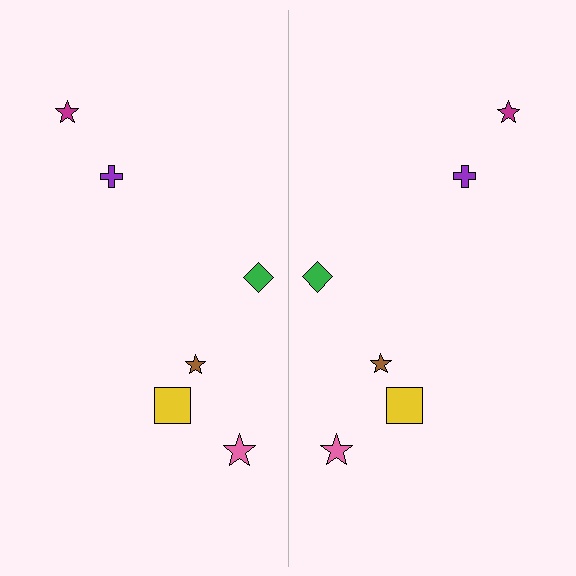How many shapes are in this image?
There are 12 shapes in this image.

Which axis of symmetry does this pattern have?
The pattern has a vertical axis of symmetry running through the center of the image.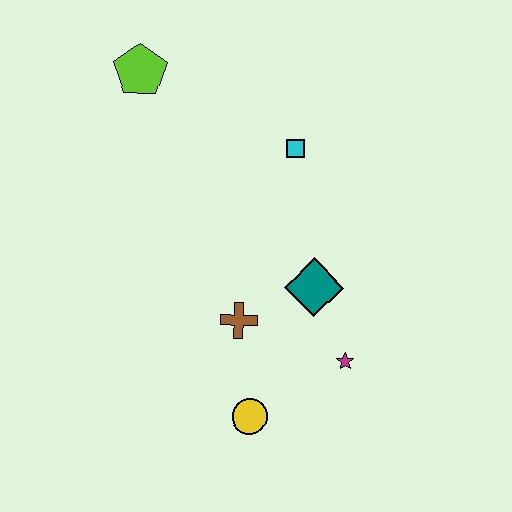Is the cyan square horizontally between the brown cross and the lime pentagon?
No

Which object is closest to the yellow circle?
The brown cross is closest to the yellow circle.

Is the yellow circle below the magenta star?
Yes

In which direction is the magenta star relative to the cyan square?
The magenta star is below the cyan square.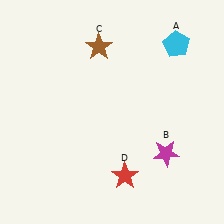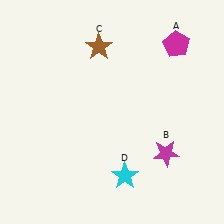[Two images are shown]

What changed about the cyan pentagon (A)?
In Image 1, A is cyan. In Image 2, it changed to magenta.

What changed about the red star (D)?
In Image 1, D is red. In Image 2, it changed to cyan.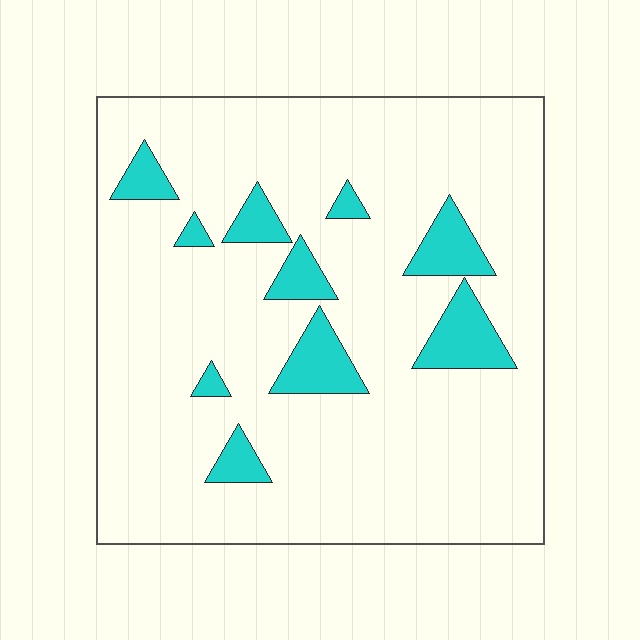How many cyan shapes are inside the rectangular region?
10.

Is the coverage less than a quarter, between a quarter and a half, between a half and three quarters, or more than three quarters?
Less than a quarter.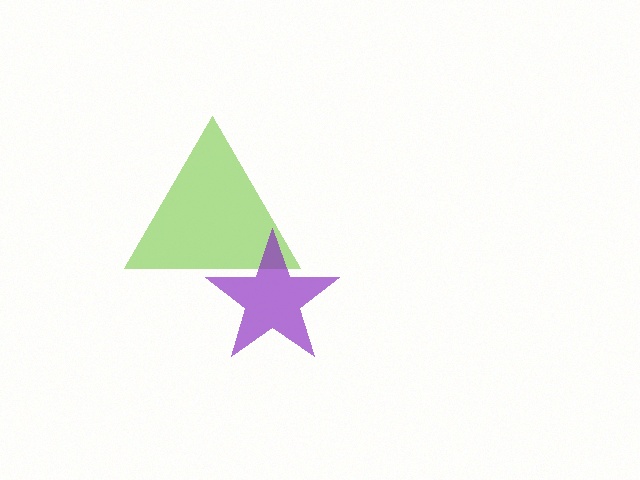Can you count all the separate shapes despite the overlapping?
Yes, there are 2 separate shapes.